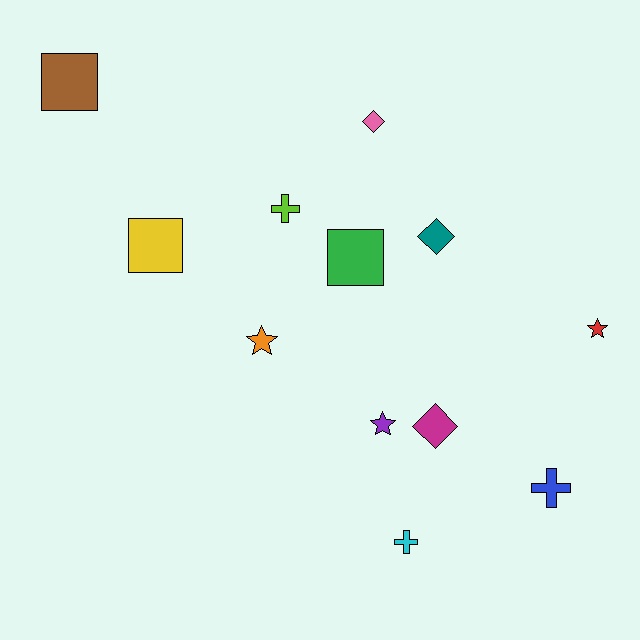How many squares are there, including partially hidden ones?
There are 3 squares.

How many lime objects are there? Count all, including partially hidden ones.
There is 1 lime object.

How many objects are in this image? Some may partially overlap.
There are 12 objects.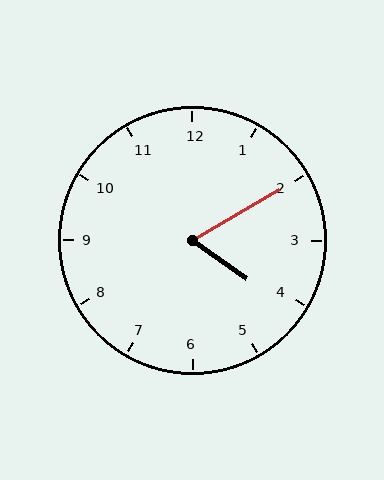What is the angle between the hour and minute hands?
Approximately 65 degrees.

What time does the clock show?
4:10.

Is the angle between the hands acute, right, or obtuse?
It is acute.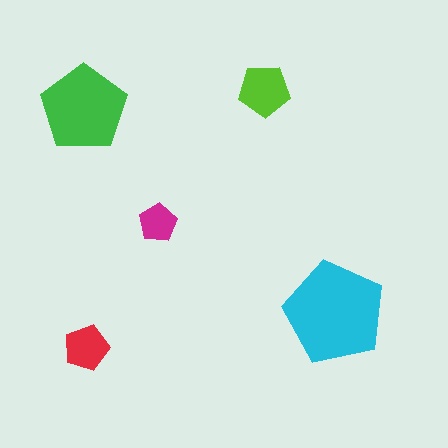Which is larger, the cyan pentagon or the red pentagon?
The cyan one.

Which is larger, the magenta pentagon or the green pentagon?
The green one.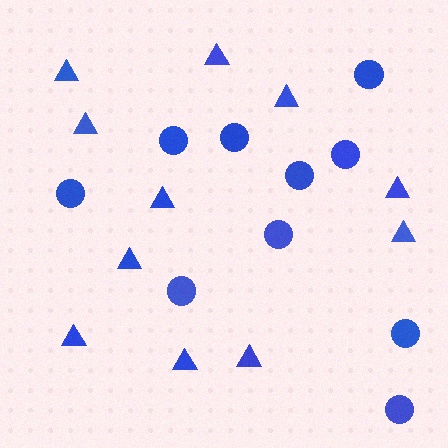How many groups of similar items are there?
There are 2 groups: one group of triangles (11) and one group of circles (10).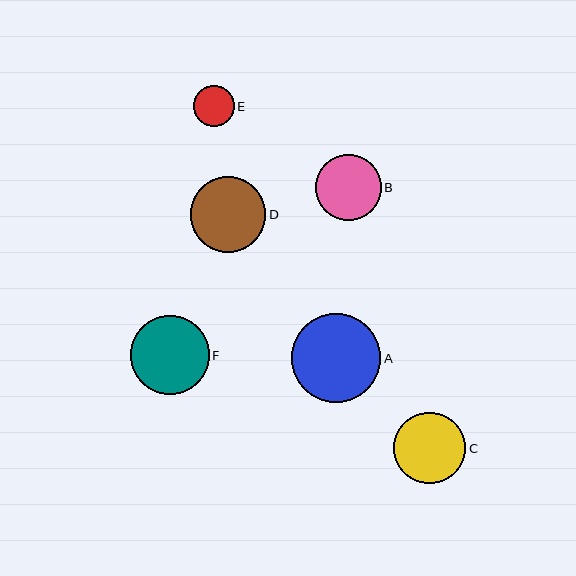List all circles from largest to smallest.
From largest to smallest: A, F, D, C, B, E.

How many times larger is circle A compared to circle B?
Circle A is approximately 1.4 times the size of circle B.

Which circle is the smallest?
Circle E is the smallest with a size of approximately 41 pixels.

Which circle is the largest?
Circle A is the largest with a size of approximately 89 pixels.